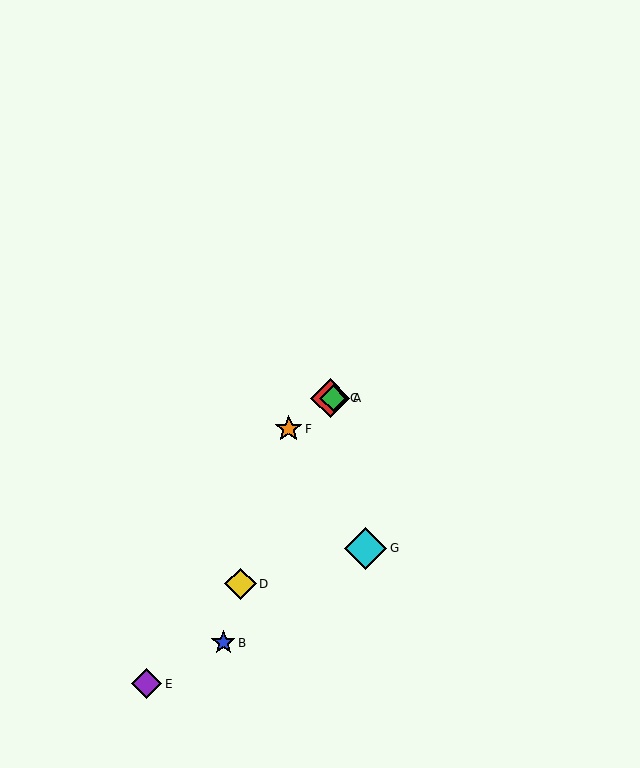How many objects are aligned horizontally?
2 objects (A, C) are aligned horizontally.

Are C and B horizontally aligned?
No, C is at y≈398 and B is at y≈643.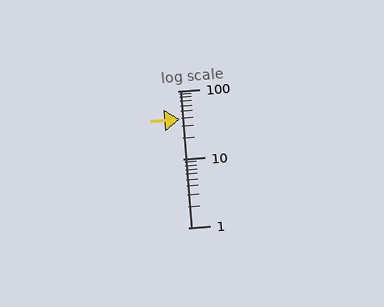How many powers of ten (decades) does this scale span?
The scale spans 2 decades, from 1 to 100.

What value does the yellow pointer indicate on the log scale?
The pointer indicates approximately 38.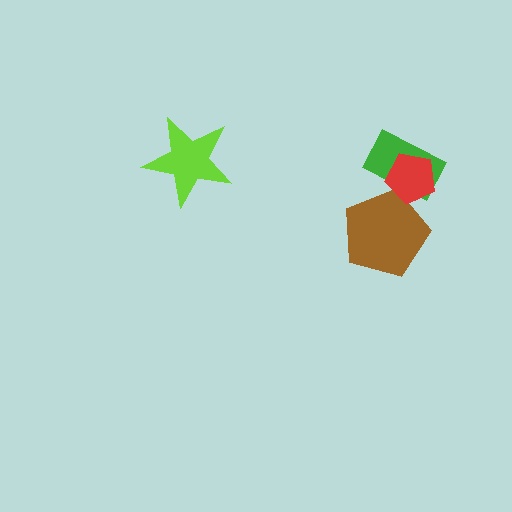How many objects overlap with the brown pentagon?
2 objects overlap with the brown pentagon.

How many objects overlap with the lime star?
0 objects overlap with the lime star.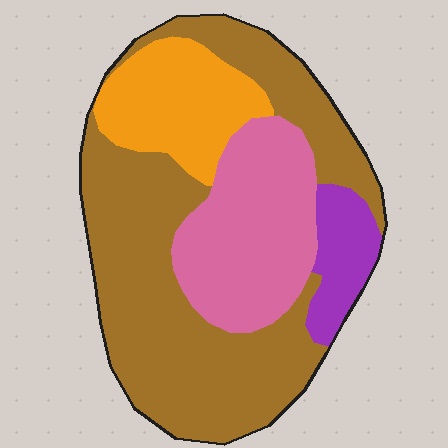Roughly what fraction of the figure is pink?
Pink covers roughly 25% of the figure.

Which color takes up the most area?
Brown, at roughly 50%.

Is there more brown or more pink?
Brown.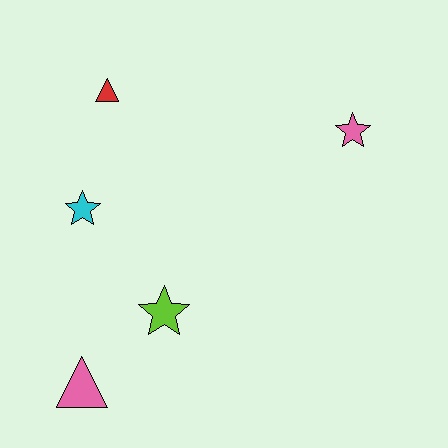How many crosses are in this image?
There are no crosses.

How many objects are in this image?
There are 5 objects.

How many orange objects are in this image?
There are no orange objects.